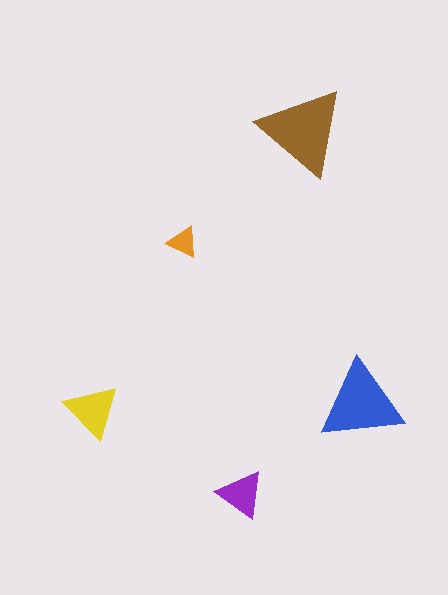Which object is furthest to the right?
The blue triangle is rightmost.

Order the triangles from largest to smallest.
the brown one, the blue one, the yellow one, the purple one, the orange one.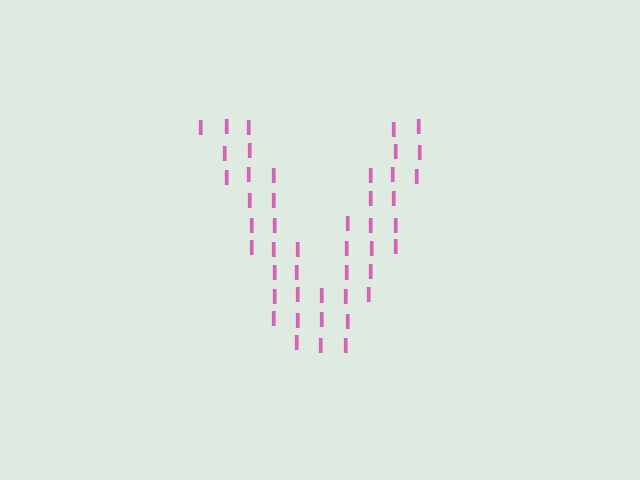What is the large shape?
The large shape is the letter V.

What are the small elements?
The small elements are letter I's.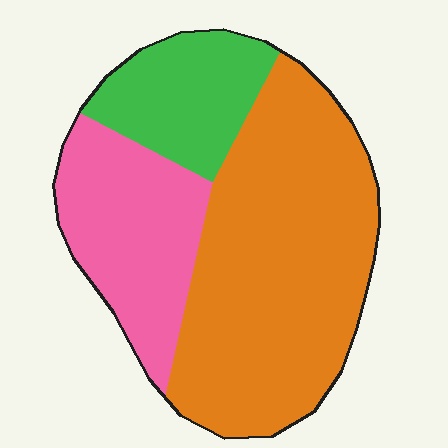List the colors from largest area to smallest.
From largest to smallest: orange, pink, green.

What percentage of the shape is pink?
Pink takes up about one quarter (1/4) of the shape.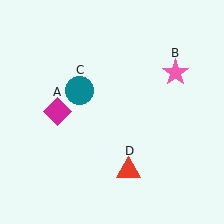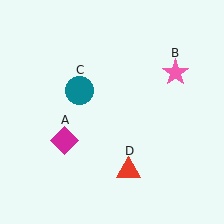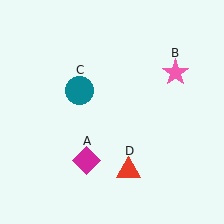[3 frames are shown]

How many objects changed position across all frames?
1 object changed position: magenta diamond (object A).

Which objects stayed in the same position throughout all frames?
Pink star (object B) and teal circle (object C) and red triangle (object D) remained stationary.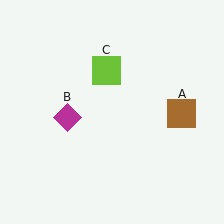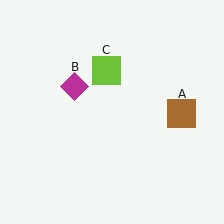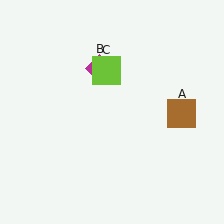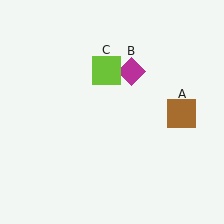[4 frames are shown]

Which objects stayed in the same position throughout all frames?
Brown square (object A) and lime square (object C) remained stationary.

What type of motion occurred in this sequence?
The magenta diamond (object B) rotated clockwise around the center of the scene.